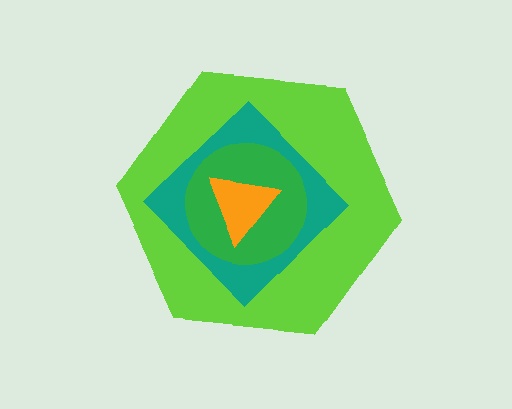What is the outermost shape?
The lime hexagon.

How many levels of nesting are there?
4.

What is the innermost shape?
The orange triangle.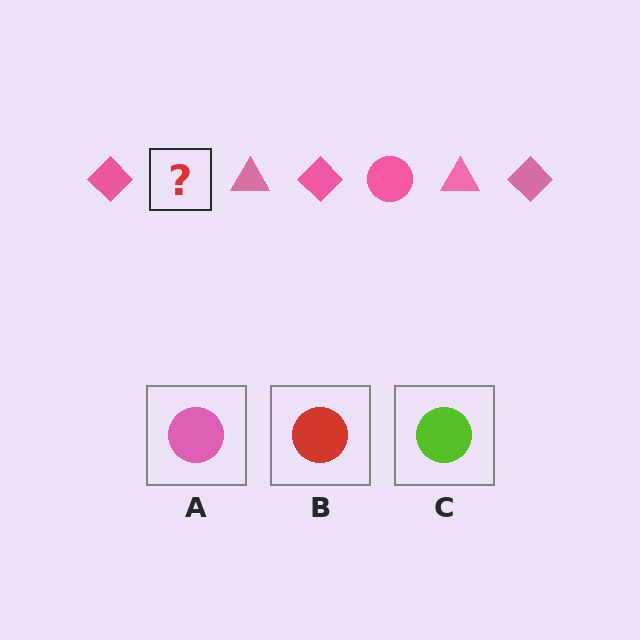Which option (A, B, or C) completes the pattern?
A.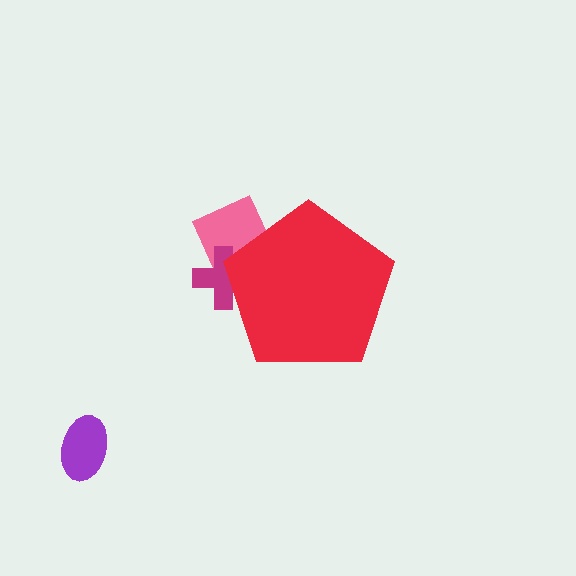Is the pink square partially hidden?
Yes, the pink square is partially hidden behind the red pentagon.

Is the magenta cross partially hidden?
Yes, the magenta cross is partially hidden behind the red pentagon.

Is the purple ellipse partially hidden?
No, the purple ellipse is fully visible.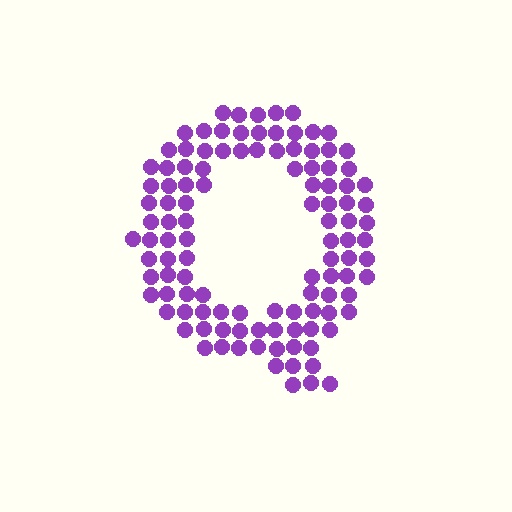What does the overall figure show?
The overall figure shows the letter Q.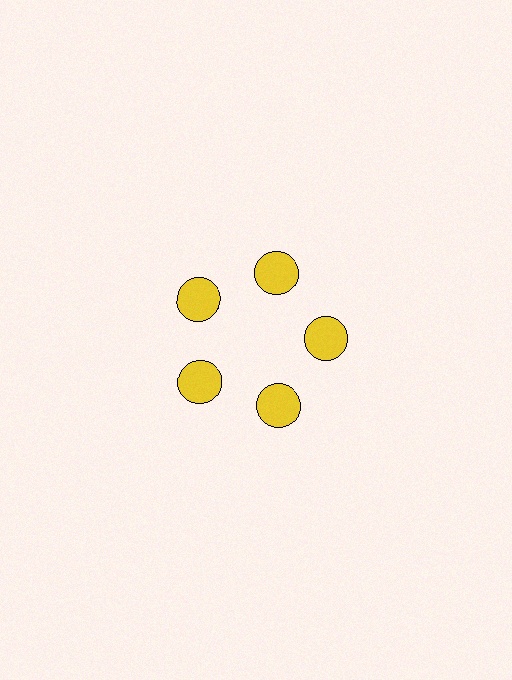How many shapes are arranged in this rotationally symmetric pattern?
There are 5 shapes, arranged in 5 groups of 1.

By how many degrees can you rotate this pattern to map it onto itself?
The pattern maps onto itself every 72 degrees of rotation.